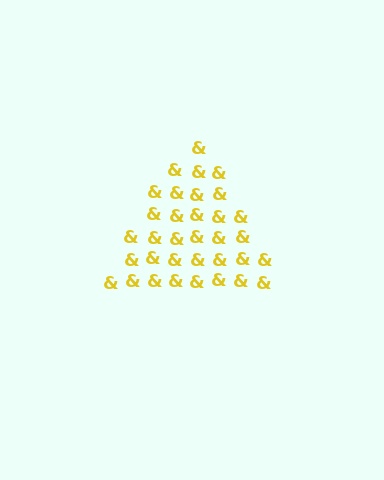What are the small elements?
The small elements are ampersands.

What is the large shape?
The large shape is a triangle.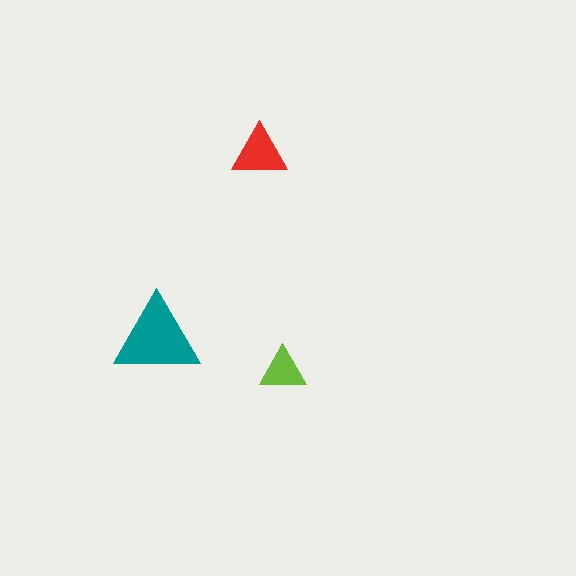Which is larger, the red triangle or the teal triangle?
The teal one.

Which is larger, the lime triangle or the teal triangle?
The teal one.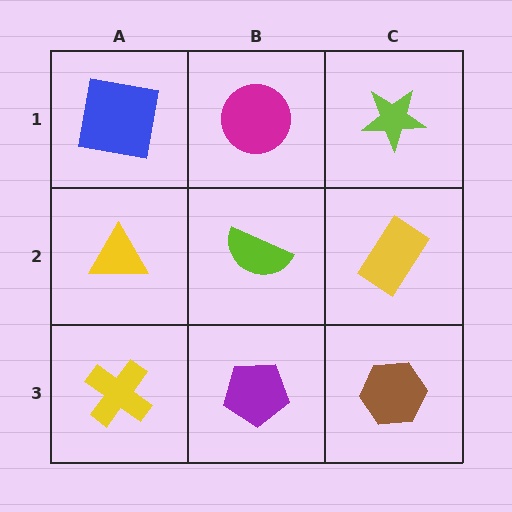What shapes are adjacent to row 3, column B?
A lime semicircle (row 2, column B), a yellow cross (row 3, column A), a brown hexagon (row 3, column C).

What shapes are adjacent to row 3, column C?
A yellow rectangle (row 2, column C), a purple pentagon (row 3, column B).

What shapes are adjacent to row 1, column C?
A yellow rectangle (row 2, column C), a magenta circle (row 1, column B).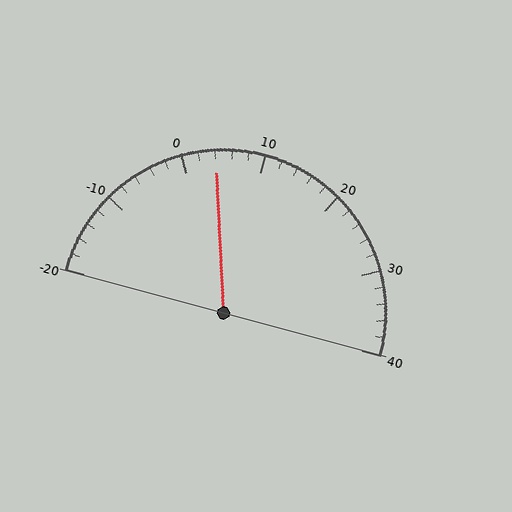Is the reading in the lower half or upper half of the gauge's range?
The reading is in the lower half of the range (-20 to 40).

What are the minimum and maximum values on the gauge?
The gauge ranges from -20 to 40.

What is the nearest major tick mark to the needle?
The nearest major tick mark is 0.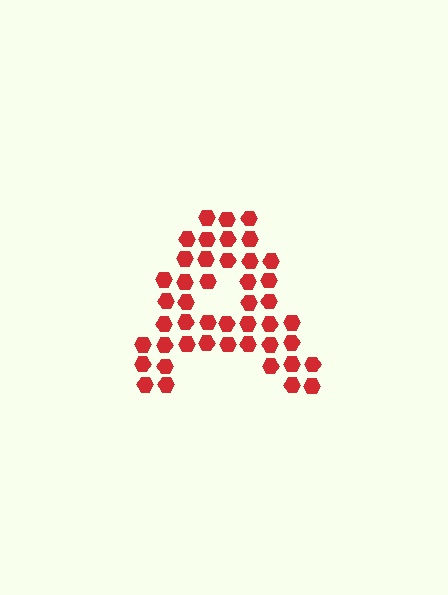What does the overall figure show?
The overall figure shows the letter A.